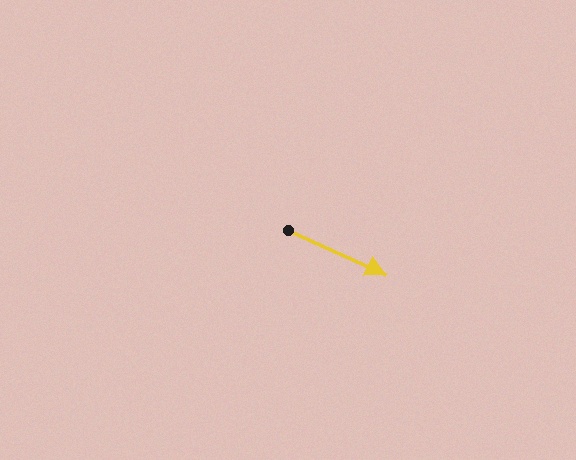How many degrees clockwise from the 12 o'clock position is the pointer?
Approximately 114 degrees.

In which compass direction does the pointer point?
Southeast.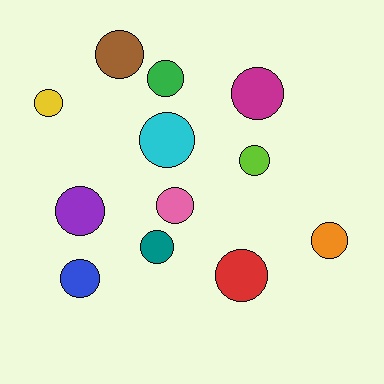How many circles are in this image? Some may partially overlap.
There are 12 circles.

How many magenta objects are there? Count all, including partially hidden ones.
There is 1 magenta object.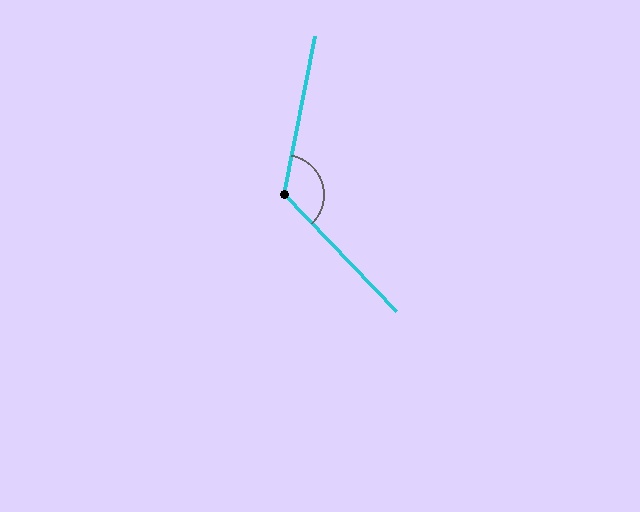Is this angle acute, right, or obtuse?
It is obtuse.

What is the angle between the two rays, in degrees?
Approximately 125 degrees.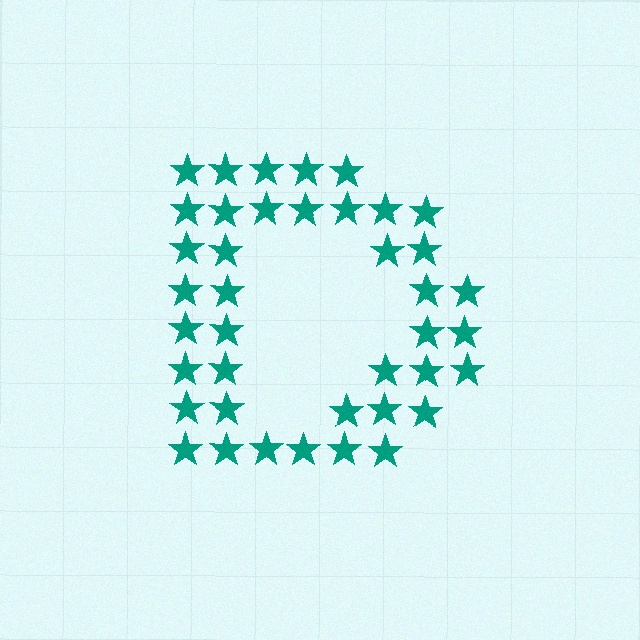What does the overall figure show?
The overall figure shows the letter D.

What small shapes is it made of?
It is made of small stars.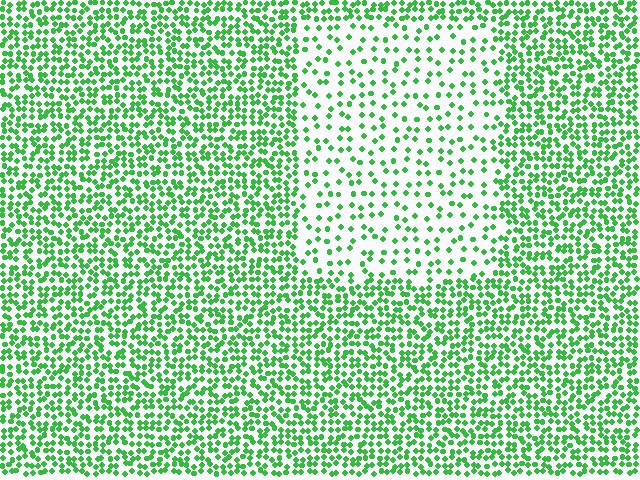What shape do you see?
I see a rectangle.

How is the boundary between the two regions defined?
The boundary is defined by a change in element density (approximately 2.5x ratio). All elements are the same color, size, and shape.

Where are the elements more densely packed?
The elements are more densely packed outside the rectangle boundary.